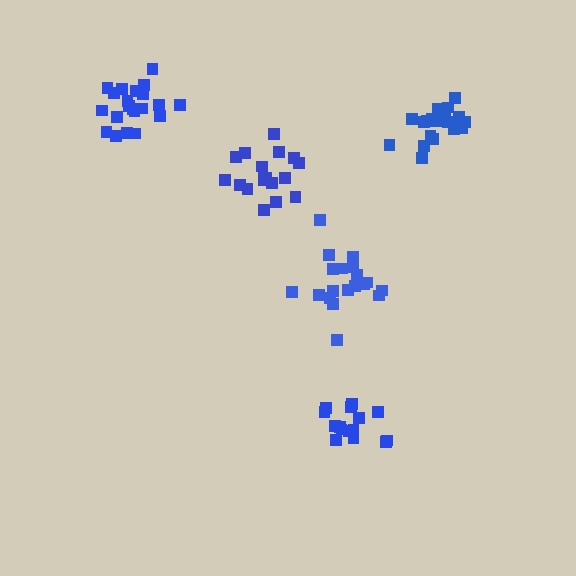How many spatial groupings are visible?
There are 5 spatial groupings.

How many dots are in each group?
Group 1: 19 dots, Group 2: 18 dots, Group 3: 15 dots, Group 4: 20 dots, Group 5: 21 dots (93 total).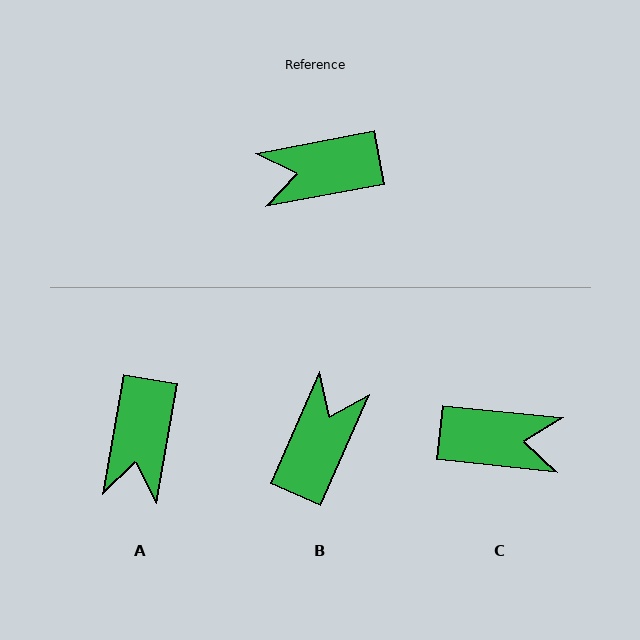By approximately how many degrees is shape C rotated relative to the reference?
Approximately 163 degrees counter-clockwise.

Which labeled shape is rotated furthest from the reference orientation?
C, about 163 degrees away.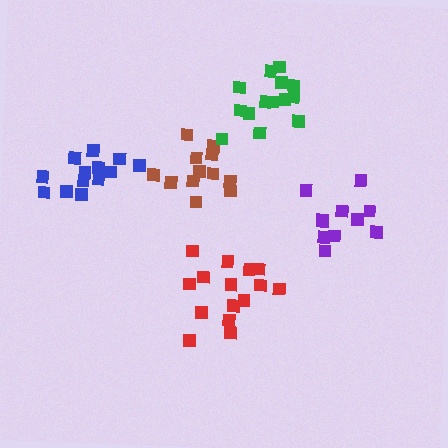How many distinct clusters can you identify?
There are 5 distinct clusters.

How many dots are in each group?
Group 1: 13 dots, Group 2: 12 dots, Group 3: 11 dots, Group 4: 15 dots, Group 5: 14 dots (65 total).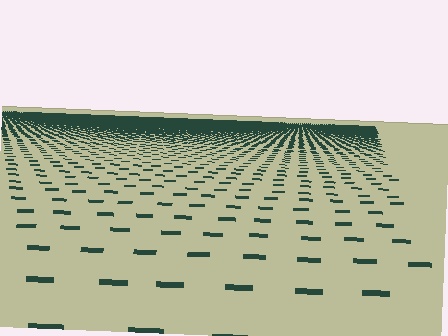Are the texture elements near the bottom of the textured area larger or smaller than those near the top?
Larger. Near the bottom, elements are closer to the viewer and appear at a bigger on-screen size.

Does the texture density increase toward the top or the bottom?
Density increases toward the top.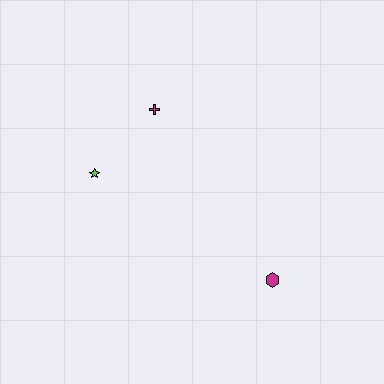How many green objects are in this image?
There are no green objects.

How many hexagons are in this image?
There is 1 hexagon.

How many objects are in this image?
There are 3 objects.